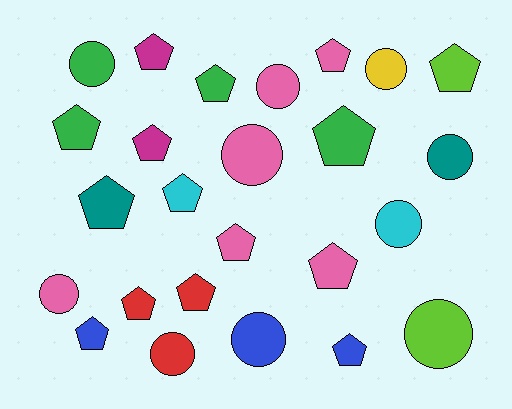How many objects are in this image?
There are 25 objects.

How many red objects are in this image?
There are 3 red objects.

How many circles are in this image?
There are 10 circles.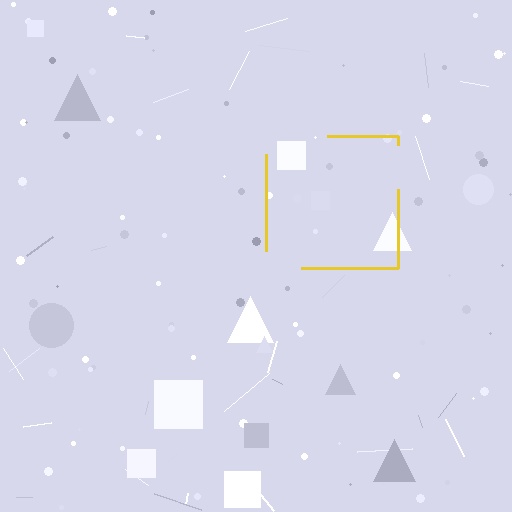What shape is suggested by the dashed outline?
The dashed outline suggests a square.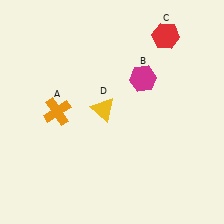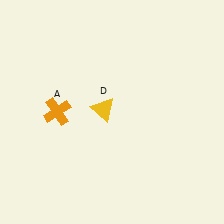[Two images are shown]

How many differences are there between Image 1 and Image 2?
There are 2 differences between the two images.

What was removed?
The red hexagon (C), the magenta hexagon (B) were removed in Image 2.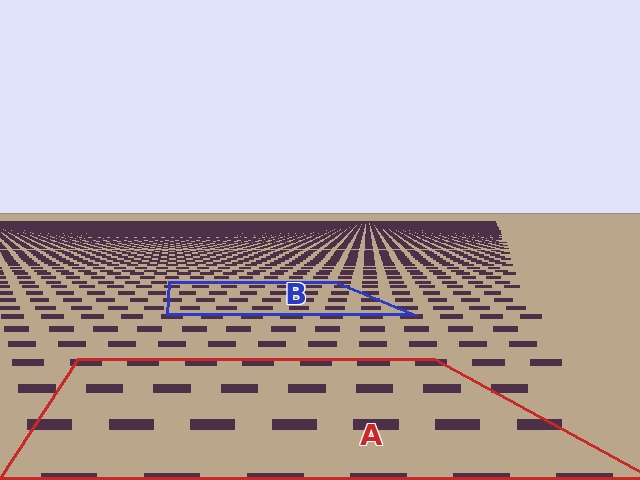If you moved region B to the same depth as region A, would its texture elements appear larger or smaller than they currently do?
They would appear larger. At a closer depth, the same texture elements are projected at a bigger on-screen size.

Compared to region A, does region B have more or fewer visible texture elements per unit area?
Region B has more texture elements per unit area — they are packed more densely because it is farther away.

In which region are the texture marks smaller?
The texture marks are smaller in region B, because it is farther away.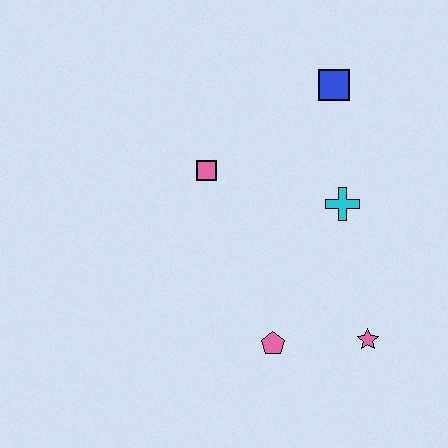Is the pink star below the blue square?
Yes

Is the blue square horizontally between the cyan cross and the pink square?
Yes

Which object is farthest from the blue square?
The pink pentagon is farthest from the blue square.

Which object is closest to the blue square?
The cyan cross is closest to the blue square.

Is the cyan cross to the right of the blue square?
Yes